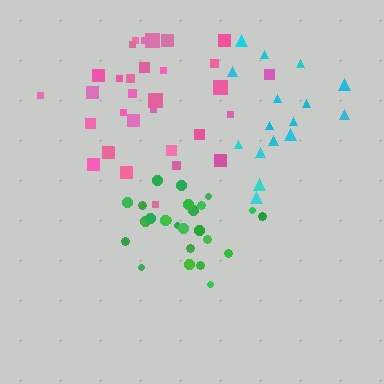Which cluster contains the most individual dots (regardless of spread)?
Pink (31).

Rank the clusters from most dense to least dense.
green, pink, cyan.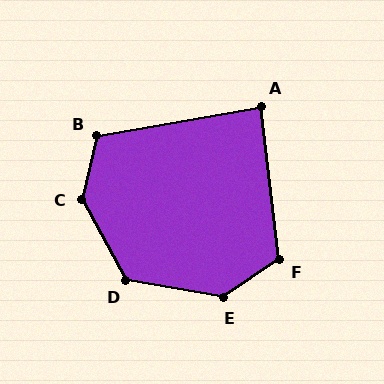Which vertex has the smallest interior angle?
A, at approximately 86 degrees.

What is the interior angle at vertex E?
Approximately 135 degrees (obtuse).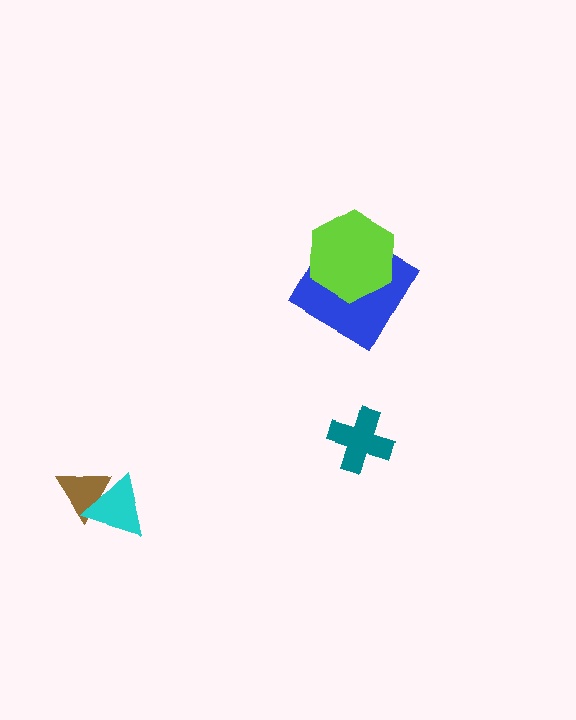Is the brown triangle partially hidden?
Yes, it is partially covered by another shape.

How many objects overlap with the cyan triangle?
1 object overlaps with the cyan triangle.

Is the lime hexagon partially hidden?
No, no other shape covers it.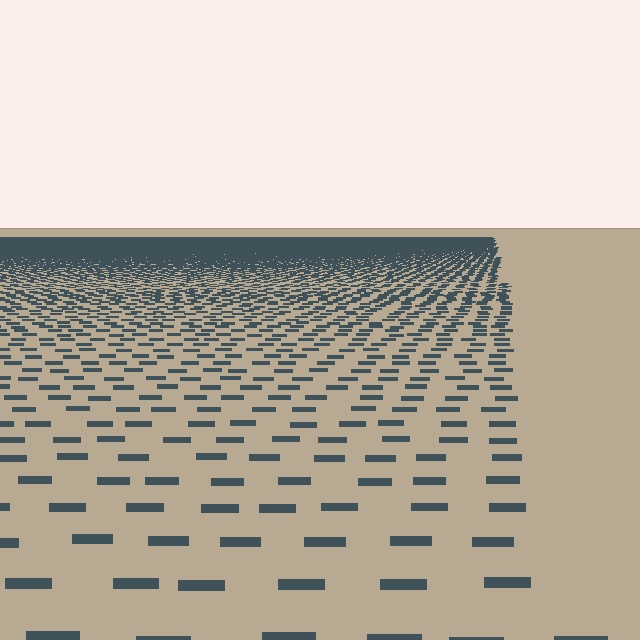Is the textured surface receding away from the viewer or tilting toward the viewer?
The surface is receding away from the viewer. Texture elements get smaller and denser toward the top.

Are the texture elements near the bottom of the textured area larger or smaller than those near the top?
Larger. Near the bottom, elements are closer to the viewer and appear at a bigger on-screen size.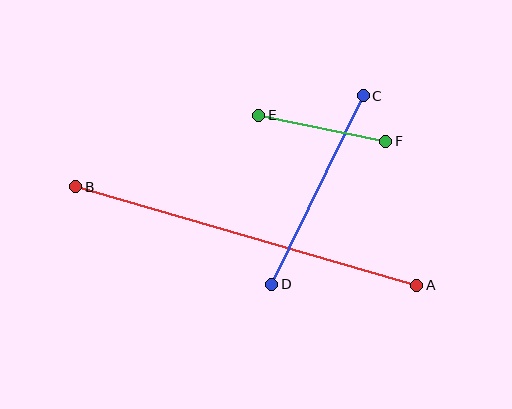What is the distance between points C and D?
The distance is approximately 209 pixels.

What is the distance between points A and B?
The distance is approximately 355 pixels.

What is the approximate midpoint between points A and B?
The midpoint is at approximately (246, 236) pixels.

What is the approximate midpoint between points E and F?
The midpoint is at approximately (322, 128) pixels.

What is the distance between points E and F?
The distance is approximately 129 pixels.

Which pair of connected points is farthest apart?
Points A and B are farthest apart.